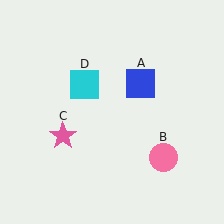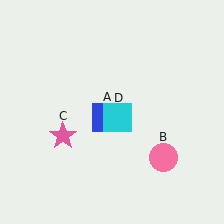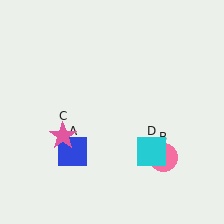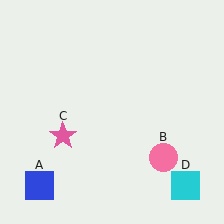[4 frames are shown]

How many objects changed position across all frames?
2 objects changed position: blue square (object A), cyan square (object D).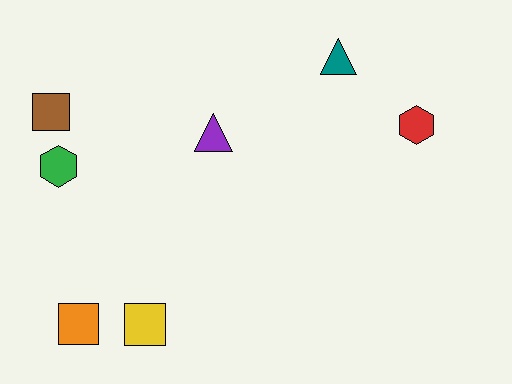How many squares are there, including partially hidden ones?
There are 3 squares.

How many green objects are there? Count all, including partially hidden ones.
There is 1 green object.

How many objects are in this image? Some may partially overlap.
There are 7 objects.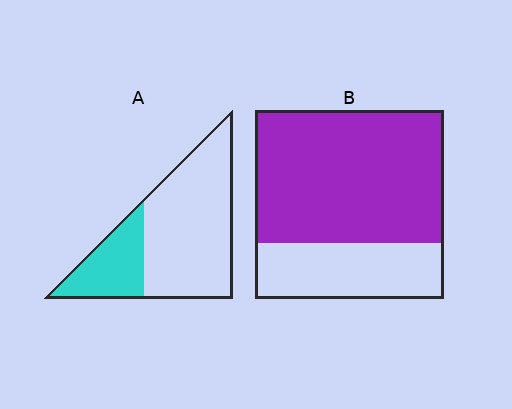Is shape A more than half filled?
No.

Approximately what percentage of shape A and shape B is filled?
A is approximately 30% and B is approximately 70%.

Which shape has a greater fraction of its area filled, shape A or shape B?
Shape B.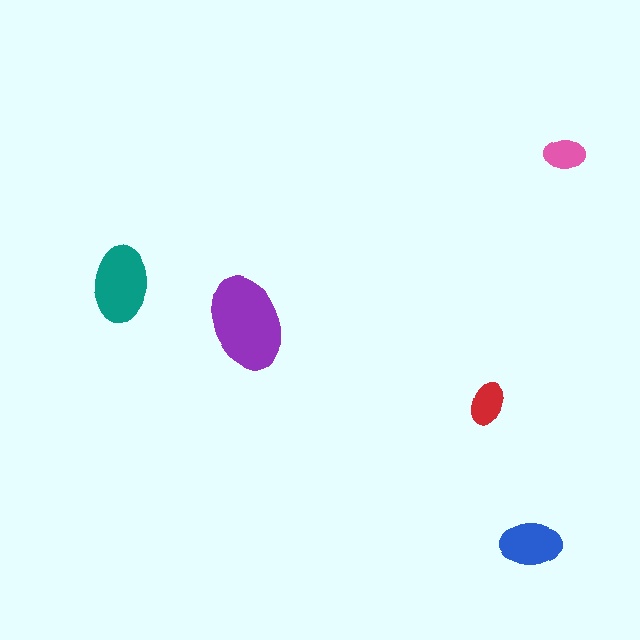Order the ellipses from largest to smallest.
the purple one, the teal one, the blue one, the red one, the pink one.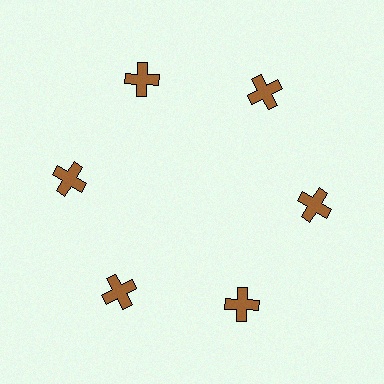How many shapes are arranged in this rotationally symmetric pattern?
There are 6 shapes, arranged in 6 groups of 1.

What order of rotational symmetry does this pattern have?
This pattern has 6-fold rotational symmetry.